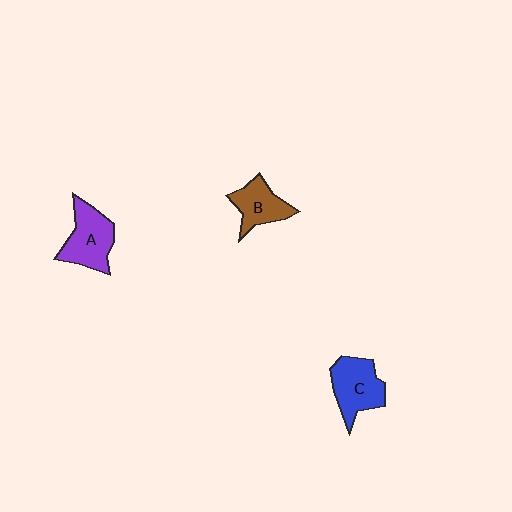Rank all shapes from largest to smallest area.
From largest to smallest: A (purple), C (blue), B (brown).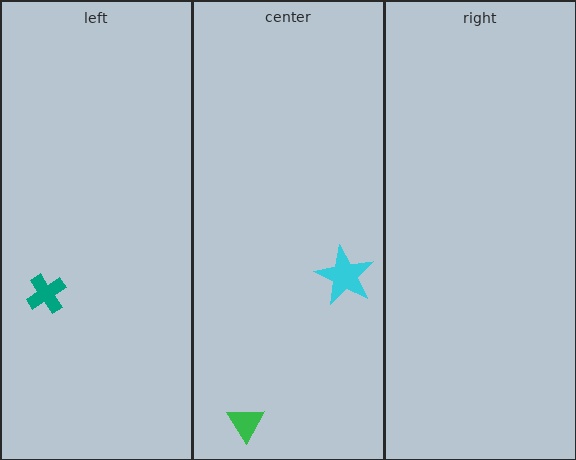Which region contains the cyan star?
The center region.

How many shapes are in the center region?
2.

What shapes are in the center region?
The green triangle, the cyan star.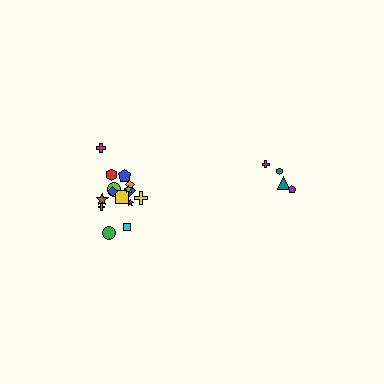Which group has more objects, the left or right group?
The left group.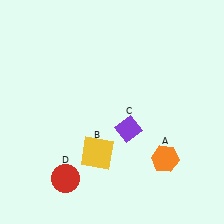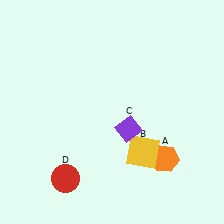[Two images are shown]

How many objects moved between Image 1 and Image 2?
1 object moved between the two images.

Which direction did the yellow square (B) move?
The yellow square (B) moved right.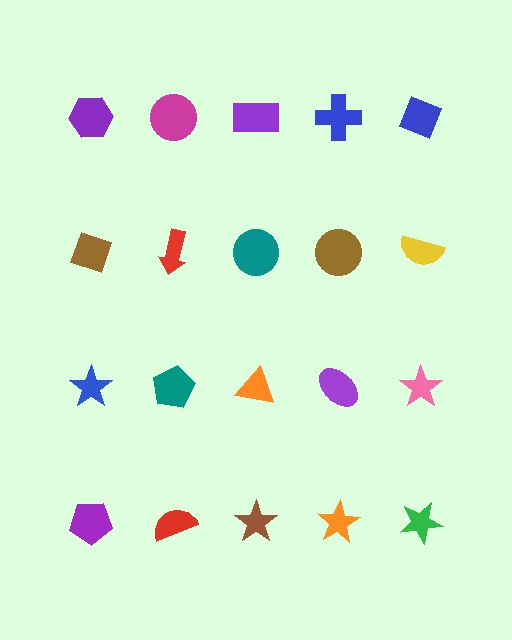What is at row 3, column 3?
An orange triangle.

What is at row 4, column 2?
A red semicircle.